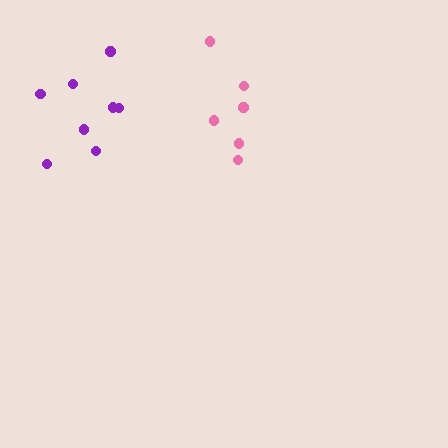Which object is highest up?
The purple cluster is topmost.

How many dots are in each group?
Group 1: 8 dots, Group 2: 6 dots (14 total).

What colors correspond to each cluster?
The clusters are colored: purple, pink.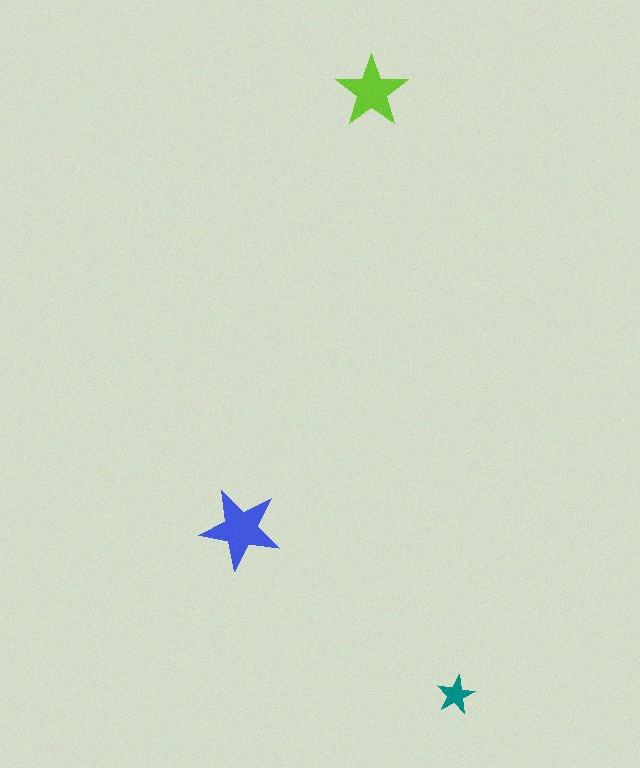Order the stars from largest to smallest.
the blue one, the lime one, the teal one.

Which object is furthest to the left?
The blue star is leftmost.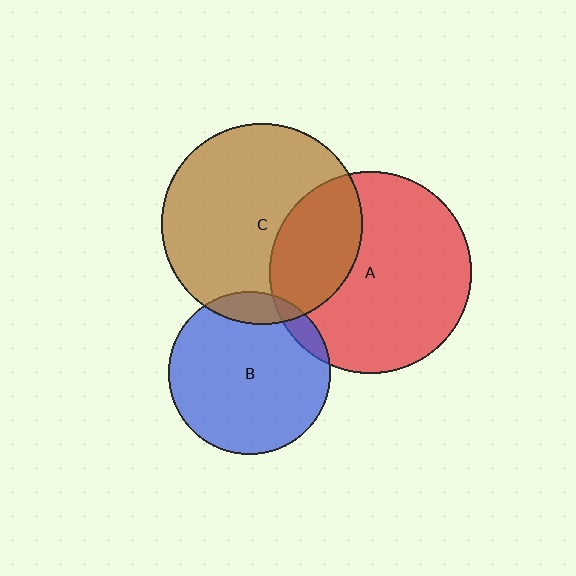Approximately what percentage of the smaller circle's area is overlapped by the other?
Approximately 10%.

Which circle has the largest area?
Circle A (red).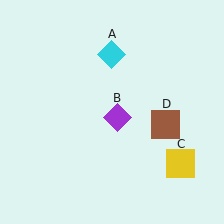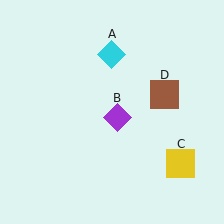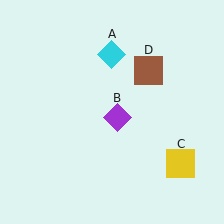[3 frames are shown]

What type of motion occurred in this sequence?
The brown square (object D) rotated counterclockwise around the center of the scene.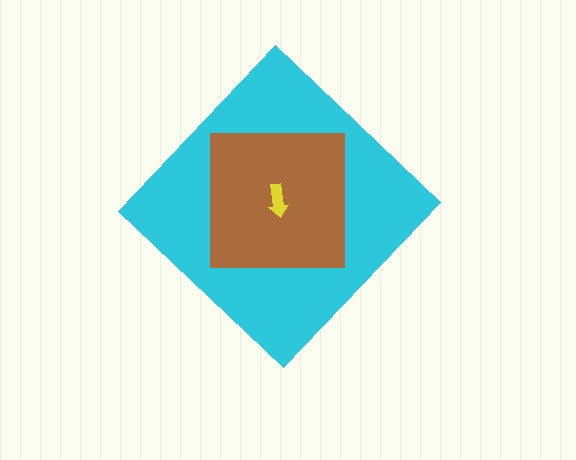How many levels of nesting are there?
3.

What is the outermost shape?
The cyan diamond.